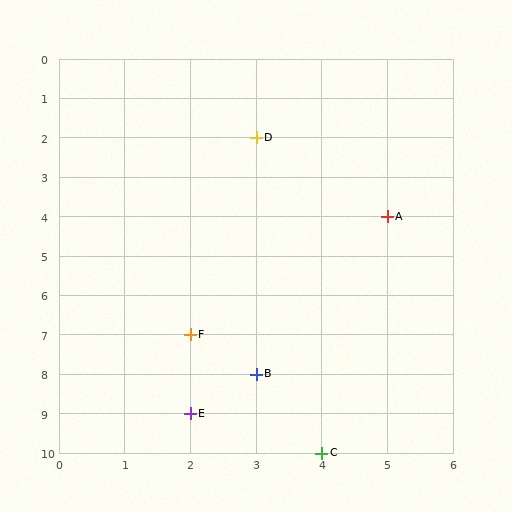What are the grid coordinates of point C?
Point C is at grid coordinates (4, 10).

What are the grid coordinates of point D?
Point D is at grid coordinates (3, 2).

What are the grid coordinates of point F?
Point F is at grid coordinates (2, 7).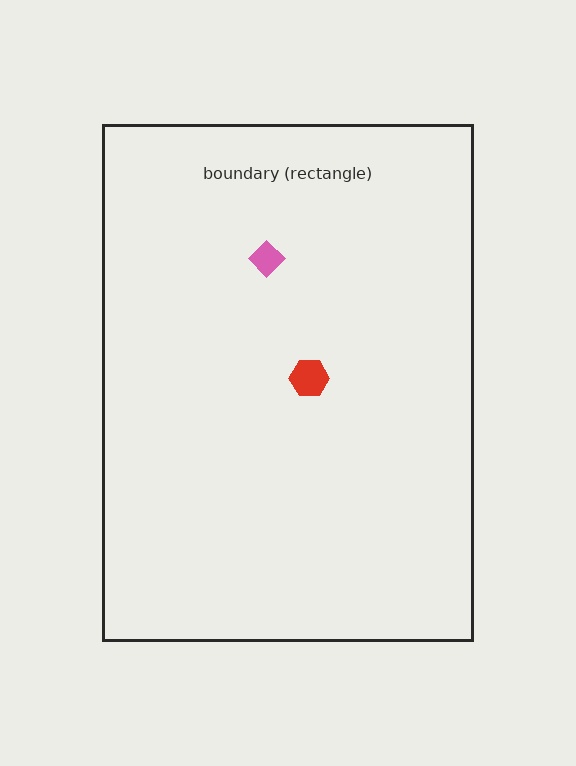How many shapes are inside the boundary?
2 inside, 0 outside.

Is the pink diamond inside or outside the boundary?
Inside.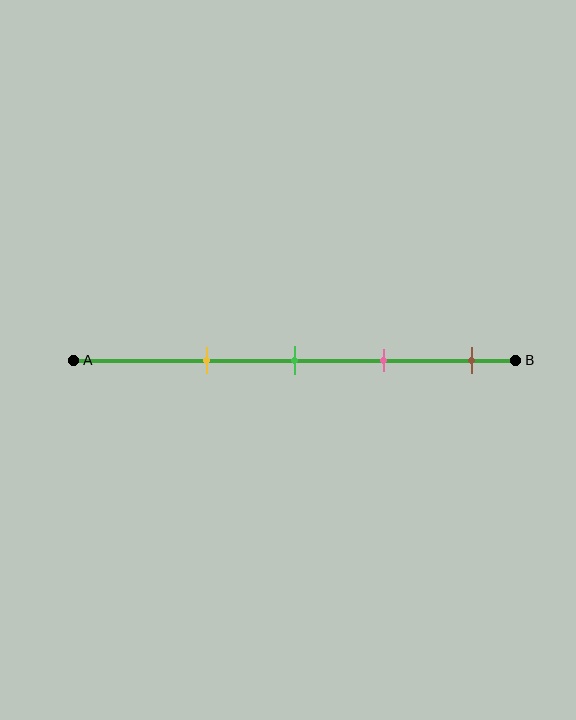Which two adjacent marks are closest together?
The green and pink marks are the closest adjacent pair.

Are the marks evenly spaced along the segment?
Yes, the marks are approximately evenly spaced.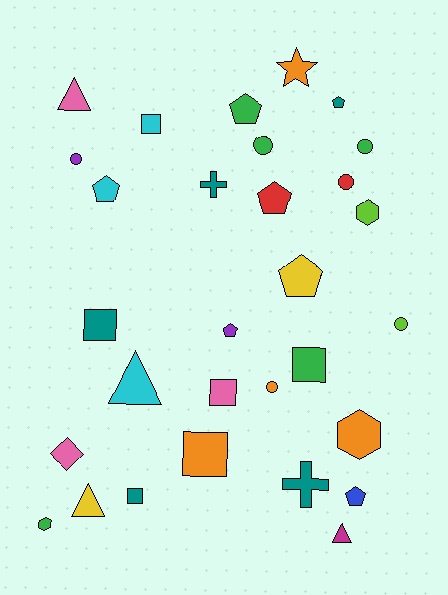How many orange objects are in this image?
There are 4 orange objects.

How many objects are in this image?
There are 30 objects.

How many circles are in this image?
There are 6 circles.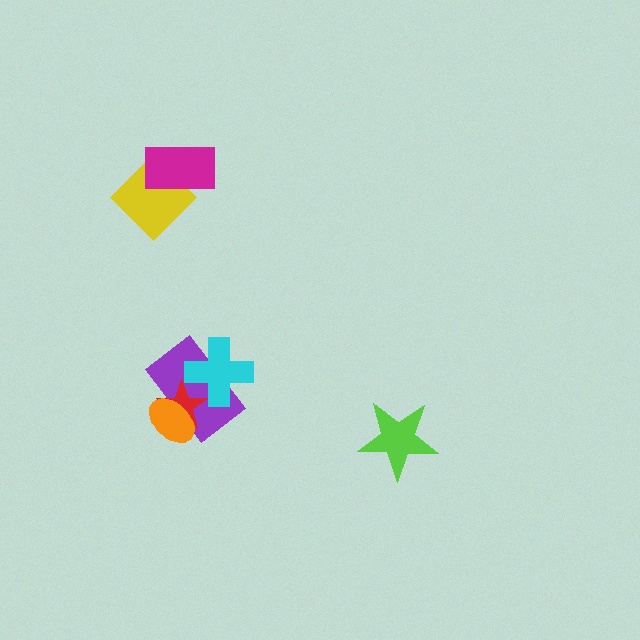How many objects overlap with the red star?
3 objects overlap with the red star.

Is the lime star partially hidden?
No, no other shape covers it.